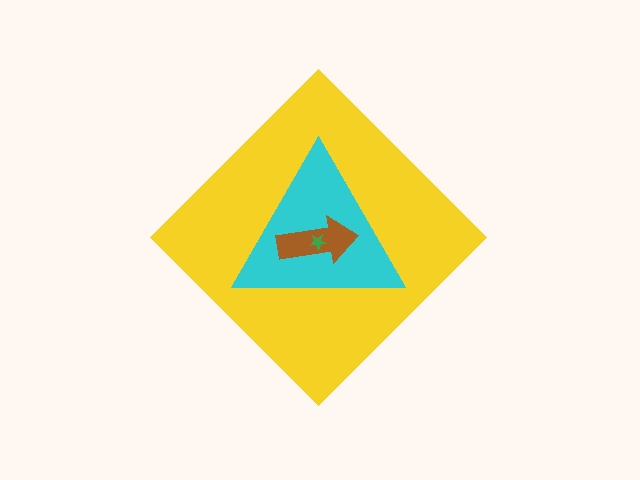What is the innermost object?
The green star.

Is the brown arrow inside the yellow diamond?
Yes.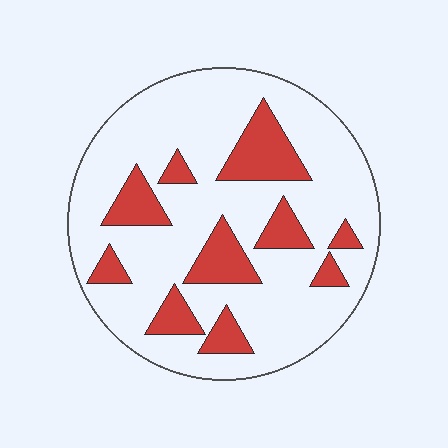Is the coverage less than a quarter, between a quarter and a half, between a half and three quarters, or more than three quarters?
Less than a quarter.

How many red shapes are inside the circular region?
10.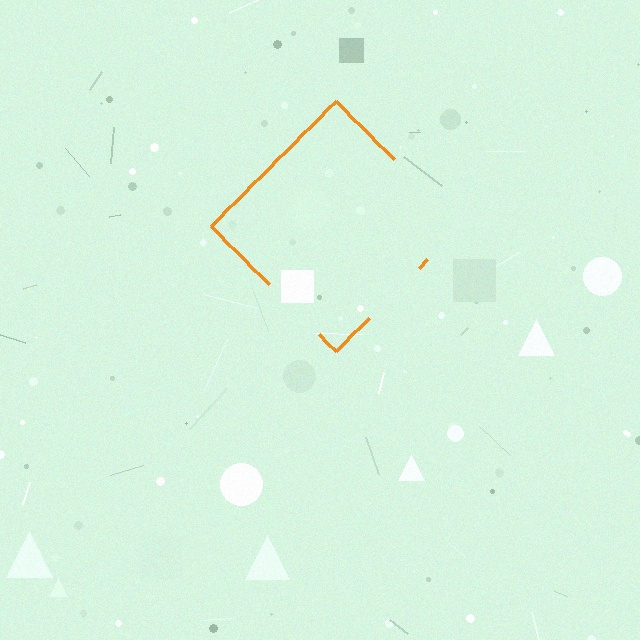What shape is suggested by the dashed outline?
The dashed outline suggests a diamond.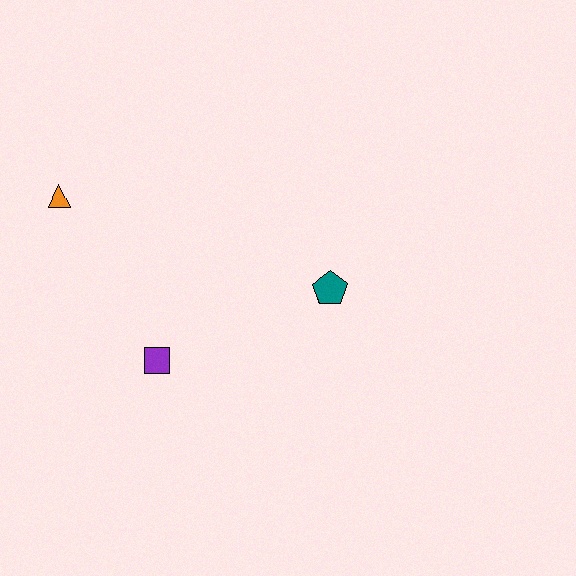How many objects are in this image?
There are 3 objects.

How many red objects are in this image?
There are no red objects.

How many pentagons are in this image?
There is 1 pentagon.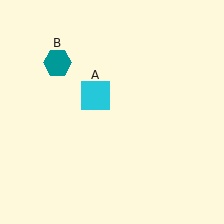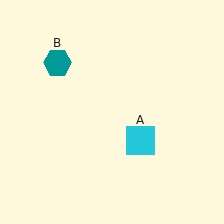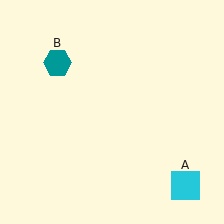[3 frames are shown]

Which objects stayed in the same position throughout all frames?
Teal hexagon (object B) remained stationary.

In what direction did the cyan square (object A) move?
The cyan square (object A) moved down and to the right.